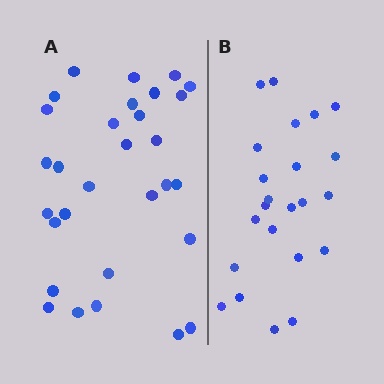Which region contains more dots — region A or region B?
Region A (the left region) has more dots.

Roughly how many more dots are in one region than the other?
Region A has roughly 8 or so more dots than region B.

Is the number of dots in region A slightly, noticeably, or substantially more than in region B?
Region A has noticeably more, but not dramatically so. The ratio is roughly 1.3 to 1.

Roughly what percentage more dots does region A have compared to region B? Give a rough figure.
About 30% more.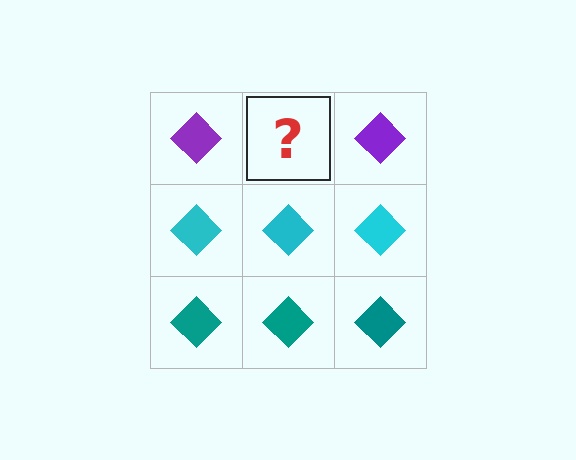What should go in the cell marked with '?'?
The missing cell should contain a purple diamond.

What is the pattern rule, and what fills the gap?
The rule is that each row has a consistent color. The gap should be filled with a purple diamond.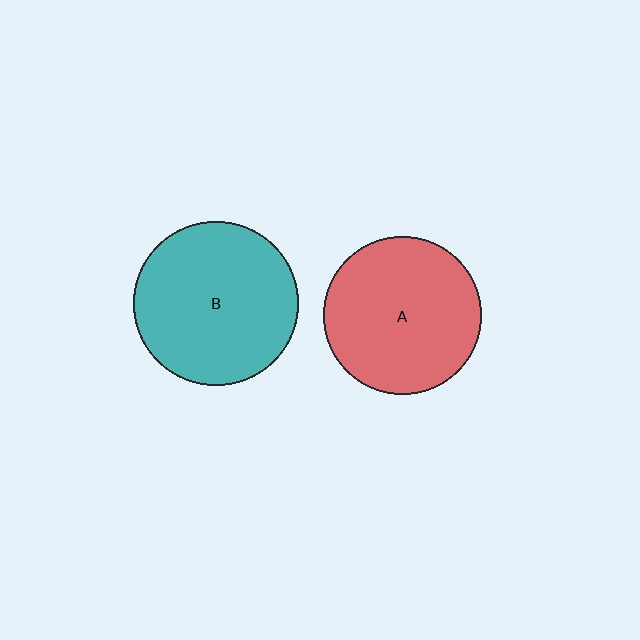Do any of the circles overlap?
No, none of the circles overlap.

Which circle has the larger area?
Circle B (teal).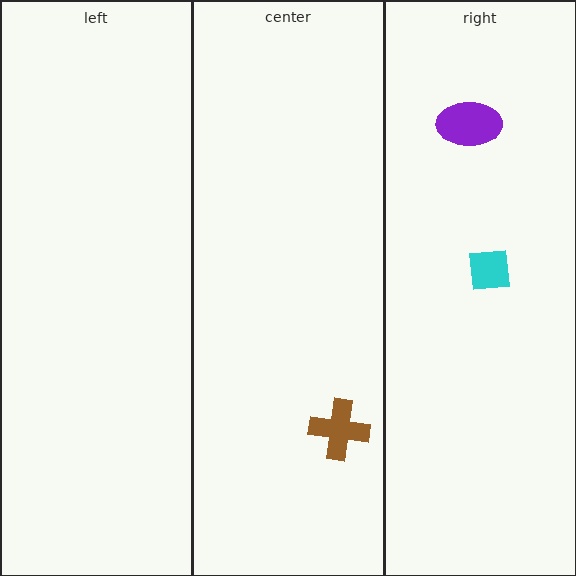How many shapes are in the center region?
1.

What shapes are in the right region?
The cyan square, the purple ellipse.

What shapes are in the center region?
The brown cross.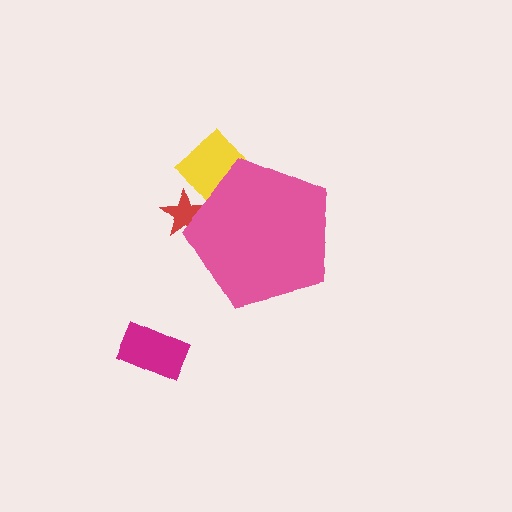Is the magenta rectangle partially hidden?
No, the magenta rectangle is fully visible.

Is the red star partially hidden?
Yes, the red star is partially hidden behind the pink pentagon.